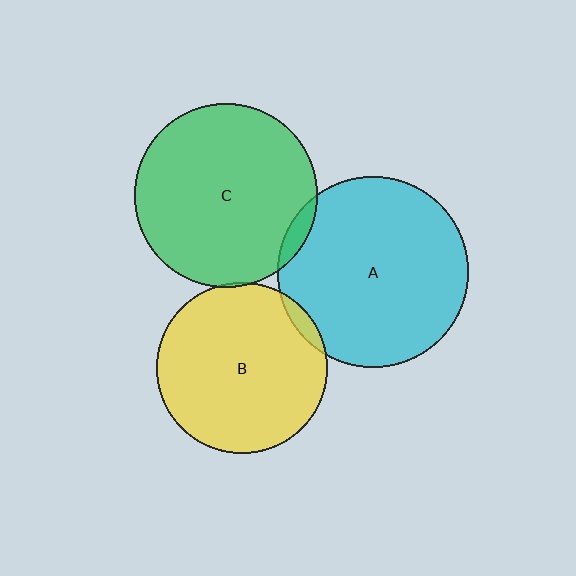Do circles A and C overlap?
Yes.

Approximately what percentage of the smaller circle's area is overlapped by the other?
Approximately 5%.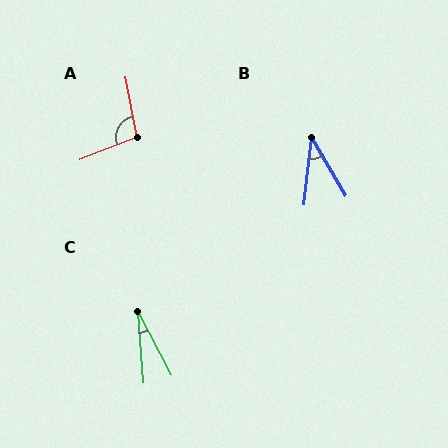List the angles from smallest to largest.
C (24°), B (37°), A (100°).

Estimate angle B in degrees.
Approximately 37 degrees.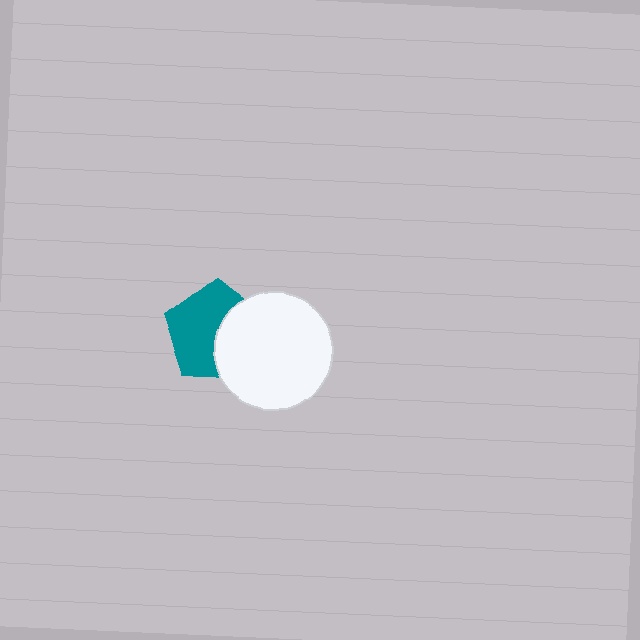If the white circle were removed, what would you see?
You would see the complete teal pentagon.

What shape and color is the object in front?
The object in front is a white circle.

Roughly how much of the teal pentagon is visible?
About half of it is visible (roughly 59%).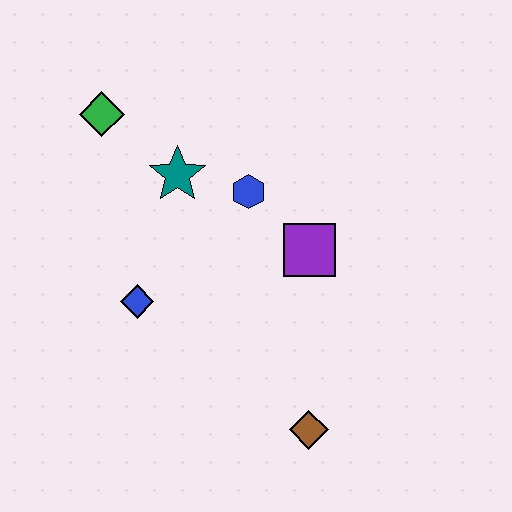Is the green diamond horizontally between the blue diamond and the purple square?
No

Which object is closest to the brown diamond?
The purple square is closest to the brown diamond.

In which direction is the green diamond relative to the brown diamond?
The green diamond is above the brown diamond.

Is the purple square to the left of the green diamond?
No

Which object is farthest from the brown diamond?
The green diamond is farthest from the brown diamond.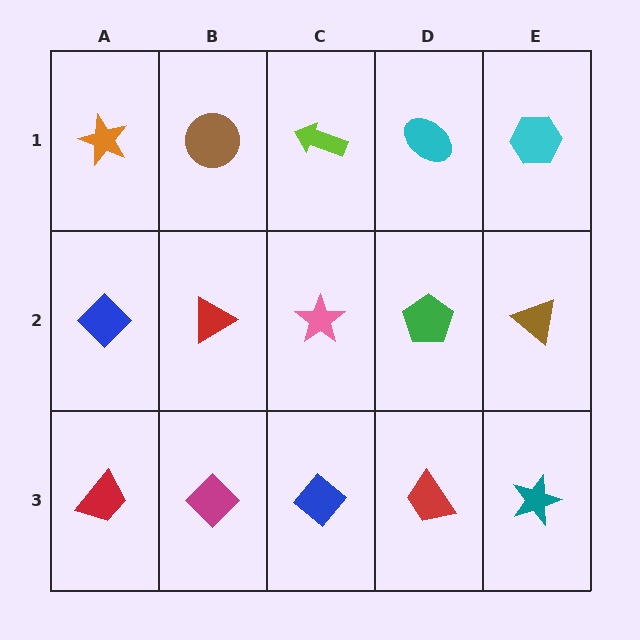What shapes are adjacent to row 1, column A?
A blue diamond (row 2, column A), a brown circle (row 1, column B).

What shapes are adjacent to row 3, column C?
A pink star (row 2, column C), a magenta diamond (row 3, column B), a red trapezoid (row 3, column D).